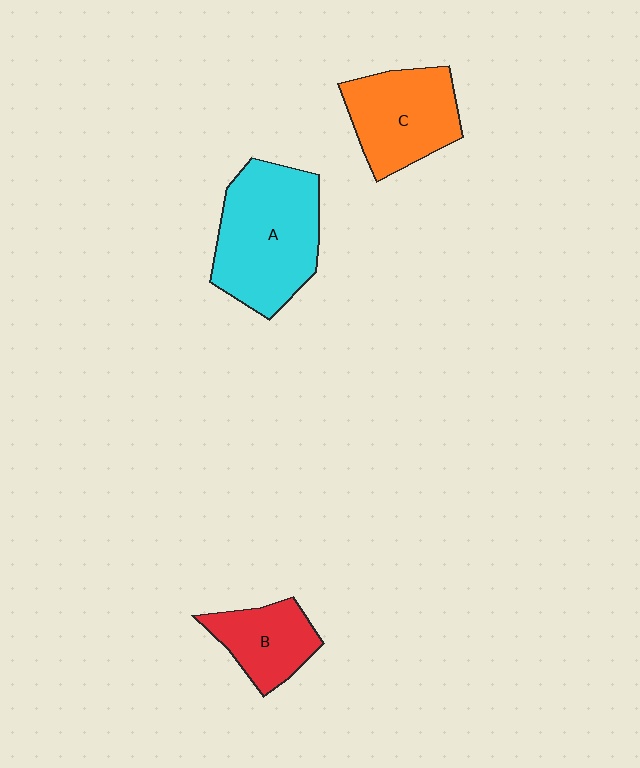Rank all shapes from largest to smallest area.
From largest to smallest: A (cyan), C (orange), B (red).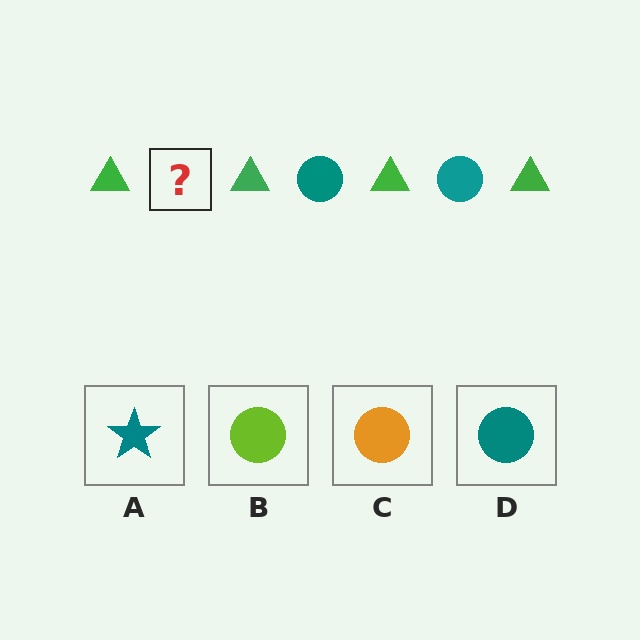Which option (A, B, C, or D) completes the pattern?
D.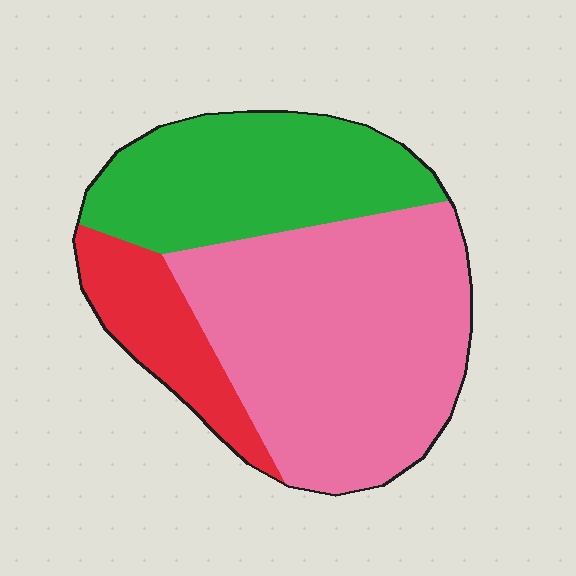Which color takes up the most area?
Pink, at roughly 55%.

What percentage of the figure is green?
Green covers roughly 30% of the figure.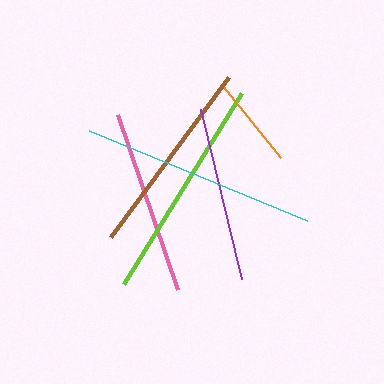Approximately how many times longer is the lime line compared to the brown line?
The lime line is approximately 1.1 times the length of the brown line.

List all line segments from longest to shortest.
From longest to shortest: cyan, lime, brown, pink, purple, orange.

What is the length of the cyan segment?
The cyan segment is approximately 236 pixels long.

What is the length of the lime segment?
The lime segment is approximately 224 pixels long.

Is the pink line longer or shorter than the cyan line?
The cyan line is longer than the pink line.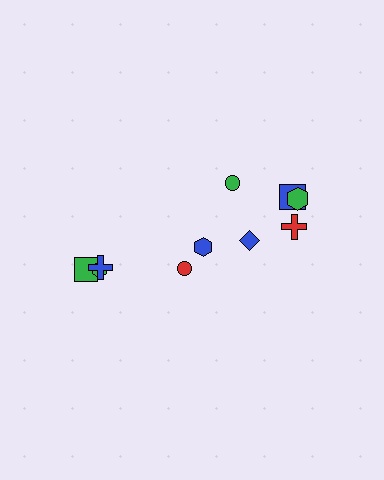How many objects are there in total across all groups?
There are 10 objects.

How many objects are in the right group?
There are 6 objects.